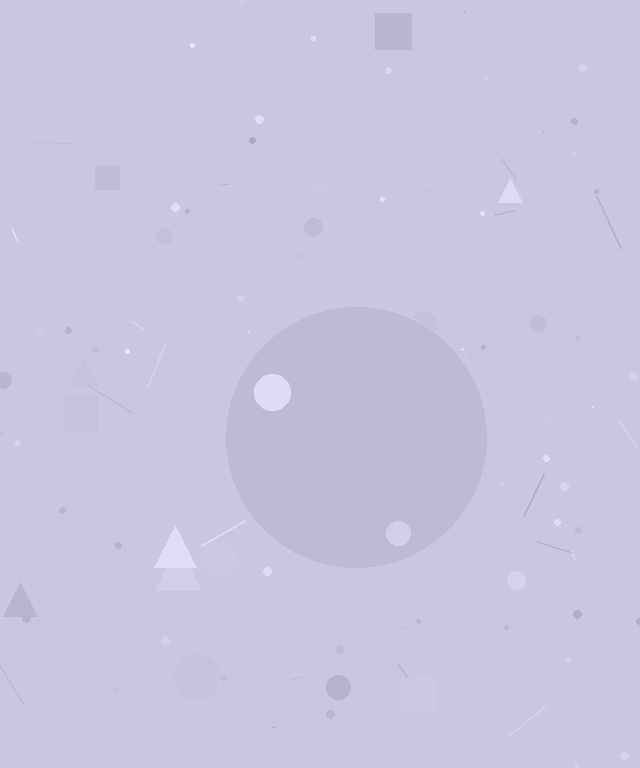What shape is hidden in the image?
A circle is hidden in the image.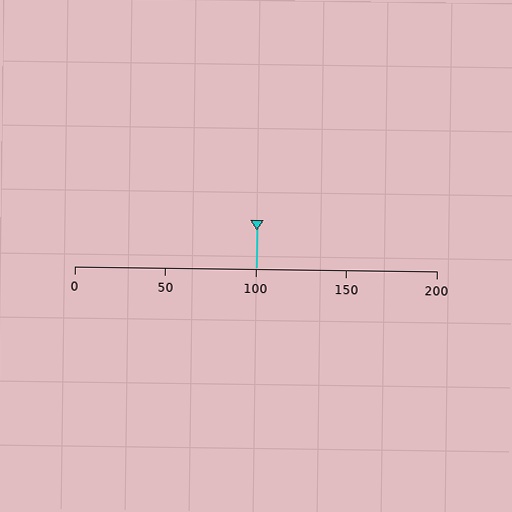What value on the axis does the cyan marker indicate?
The marker indicates approximately 100.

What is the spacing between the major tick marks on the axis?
The major ticks are spaced 50 apart.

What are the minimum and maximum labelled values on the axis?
The axis runs from 0 to 200.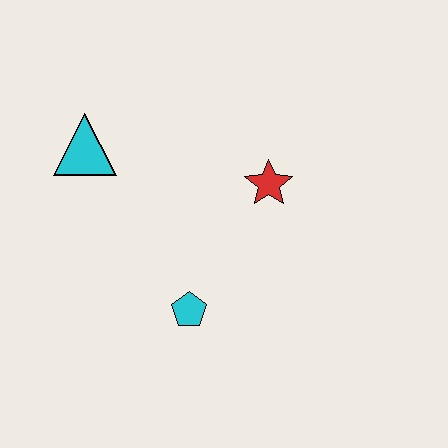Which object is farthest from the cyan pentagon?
The cyan triangle is farthest from the cyan pentagon.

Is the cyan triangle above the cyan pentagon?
Yes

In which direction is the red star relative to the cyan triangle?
The red star is to the right of the cyan triangle.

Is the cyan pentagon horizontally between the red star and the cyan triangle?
Yes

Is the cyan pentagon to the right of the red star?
No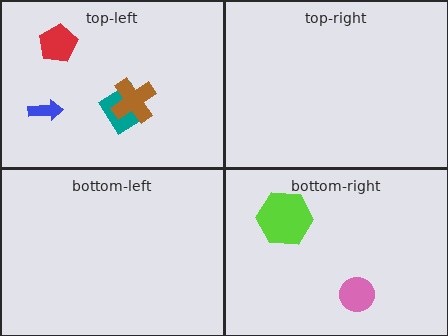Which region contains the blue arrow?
The top-left region.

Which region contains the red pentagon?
The top-left region.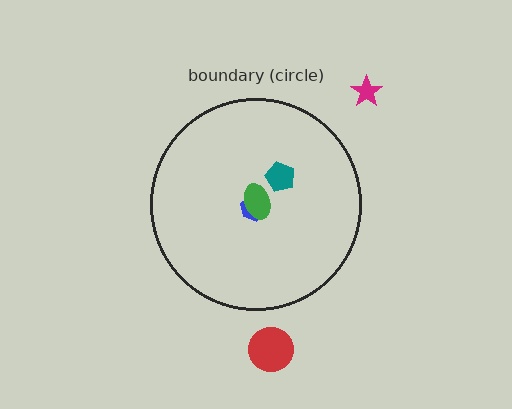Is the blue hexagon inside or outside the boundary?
Inside.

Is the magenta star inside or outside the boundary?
Outside.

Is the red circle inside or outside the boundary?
Outside.